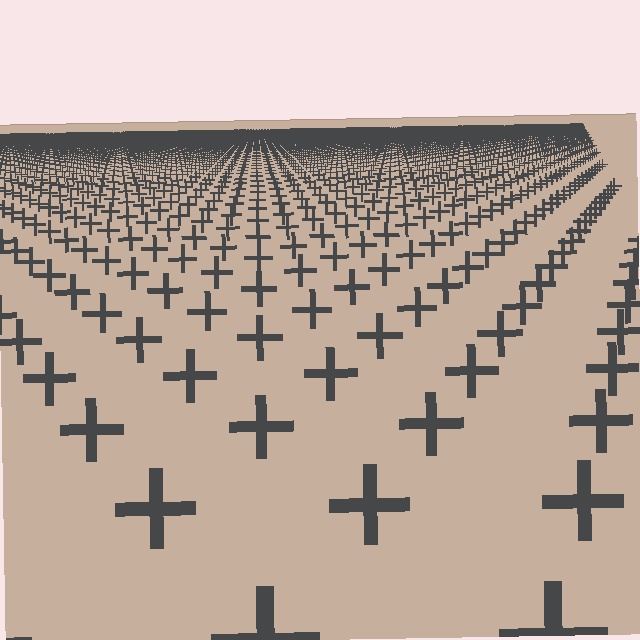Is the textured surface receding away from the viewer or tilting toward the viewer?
The surface is receding away from the viewer. Texture elements get smaller and denser toward the top.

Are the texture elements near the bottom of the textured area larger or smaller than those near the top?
Larger. Near the bottom, elements are closer to the viewer and appear at a bigger on-screen size.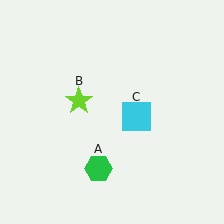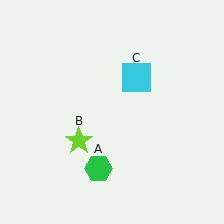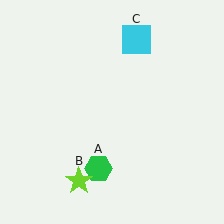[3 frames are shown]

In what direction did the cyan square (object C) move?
The cyan square (object C) moved up.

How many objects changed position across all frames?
2 objects changed position: lime star (object B), cyan square (object C).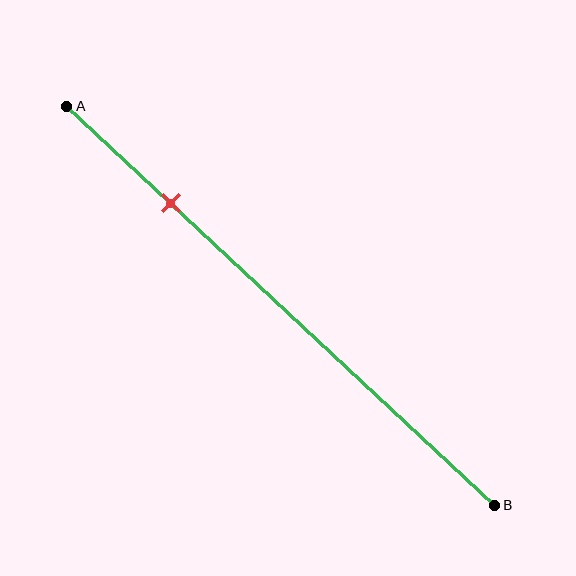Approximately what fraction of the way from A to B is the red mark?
The red mark is approximately 25% of the way from A to B.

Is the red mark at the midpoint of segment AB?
No, the mark is at about 25% from A, not at the 50% midpoint.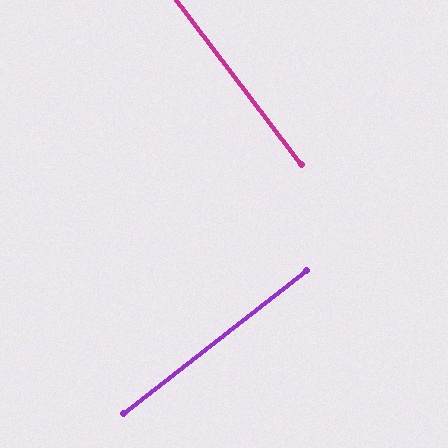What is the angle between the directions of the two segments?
Approximately 89 degrees.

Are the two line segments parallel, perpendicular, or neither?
Perpendicular — they meet at approximately 89°.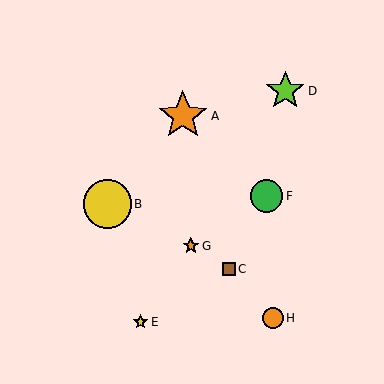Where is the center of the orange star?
The center of the orange star is at (183, 116).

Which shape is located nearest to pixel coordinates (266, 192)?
The green circle (labeled F) at (267, 196) is nearest to that location.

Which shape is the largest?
The orange star (labeled A) is the largest.